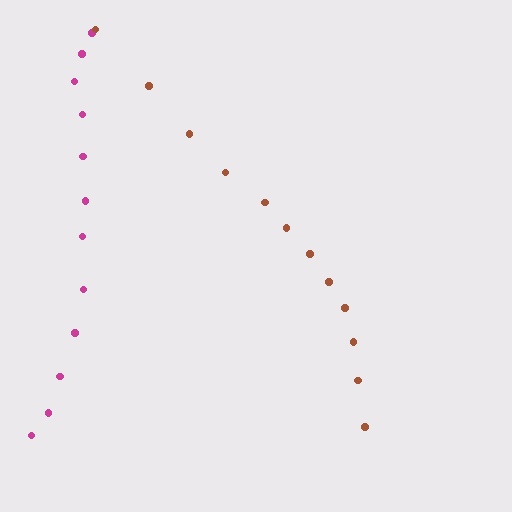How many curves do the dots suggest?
There are 2 distinct paths.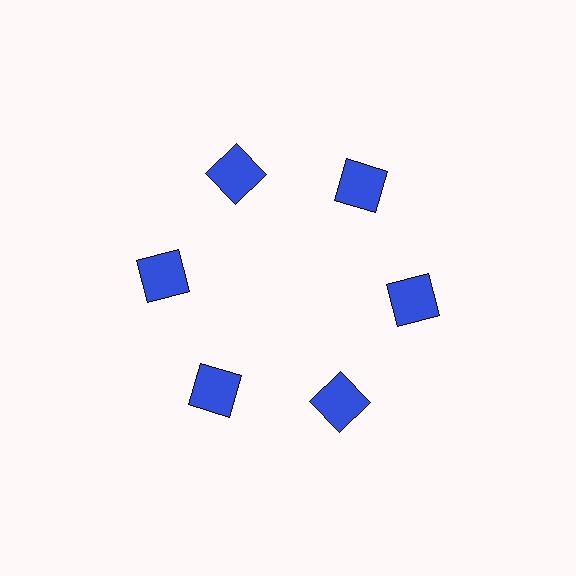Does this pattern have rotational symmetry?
Yes, this pattern has 6-fold rotational symmetry. It looks the same after rotating 60 degrees around the center.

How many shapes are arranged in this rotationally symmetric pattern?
There are 6 shapes, arranged in 6 groups of 1.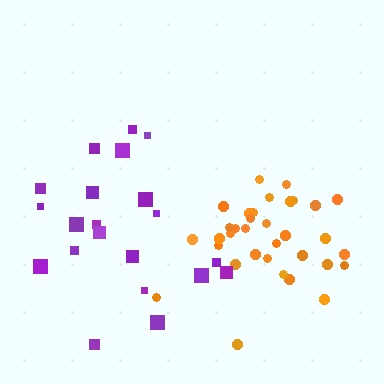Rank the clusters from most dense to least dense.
orange, purple.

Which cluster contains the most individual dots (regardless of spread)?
Orange (34).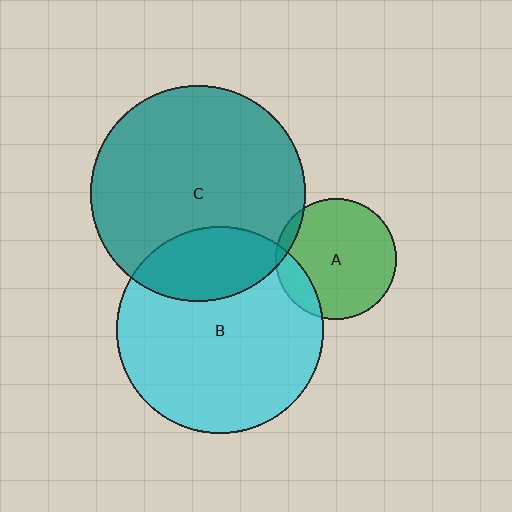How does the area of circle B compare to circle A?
Approximately 2.9 times.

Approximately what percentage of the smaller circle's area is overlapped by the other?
Approximately 25%.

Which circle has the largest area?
Circle C (teal).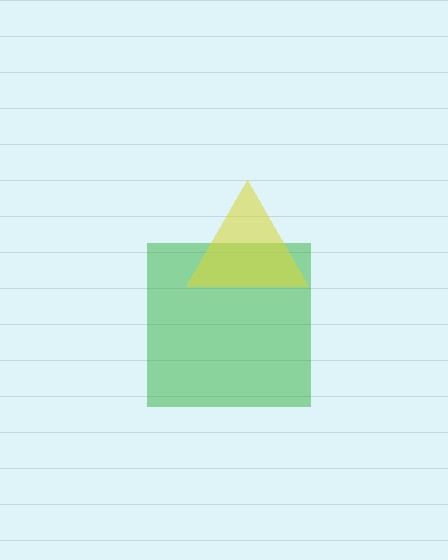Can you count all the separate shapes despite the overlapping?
Yes, there are 2 separate shapes.